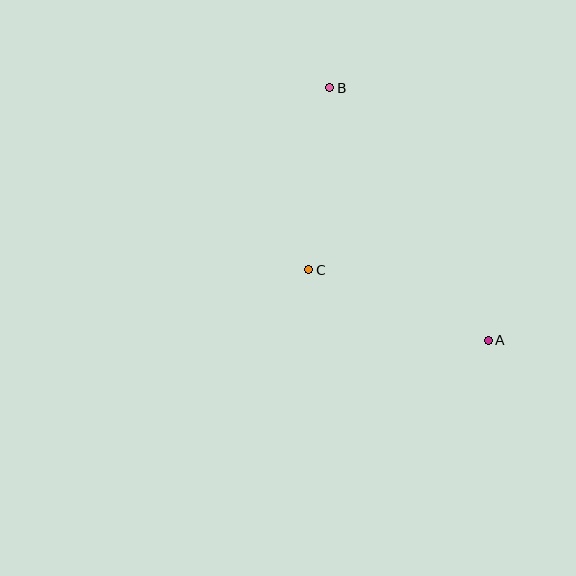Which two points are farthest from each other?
Points A and B are farthest from each other.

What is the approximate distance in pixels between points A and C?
The distance between A and C is approximately 192 pixels.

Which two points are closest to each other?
Points B and C are closest to each other.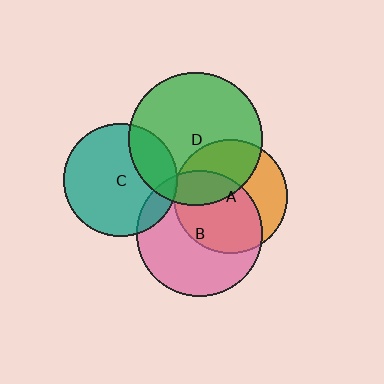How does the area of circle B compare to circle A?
Approximately 1.2 times.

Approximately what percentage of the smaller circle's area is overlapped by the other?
Approximately 40%.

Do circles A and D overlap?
Yes.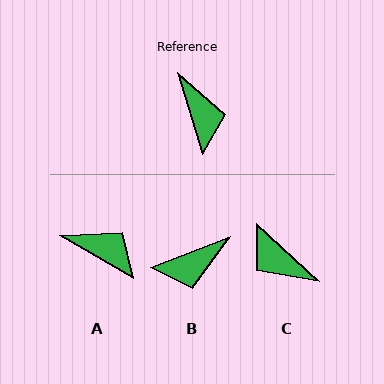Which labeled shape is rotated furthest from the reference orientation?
C, about 149 degrees away.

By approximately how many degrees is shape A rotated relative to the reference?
Approximately 43 degrees counter-clockwise.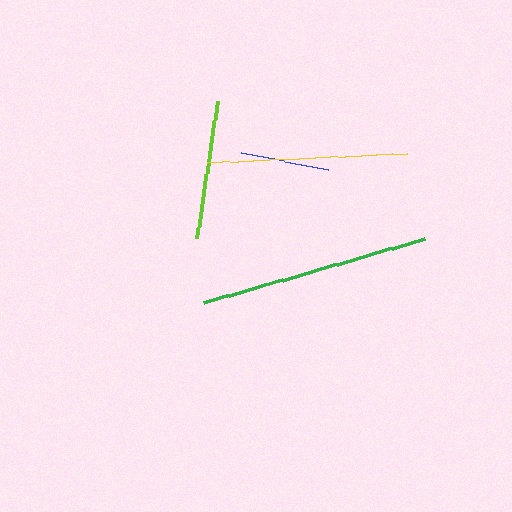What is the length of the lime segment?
The lime segment is approximately 138 pixels long.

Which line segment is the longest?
The green line is the longest at approximately 230 pixels.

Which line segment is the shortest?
The blue line is the shortest at approximately 88 pixels.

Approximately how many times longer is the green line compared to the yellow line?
The green line is approximately 1.2 times the length of the yellow line.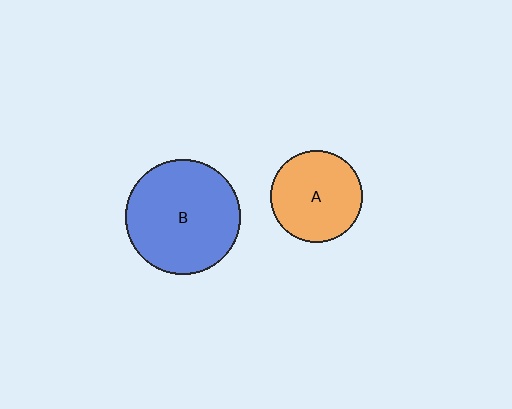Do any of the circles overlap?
No, none of the circles overlap.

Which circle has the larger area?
Circle B (blue).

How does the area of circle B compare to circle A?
Approximately 1.6 times.